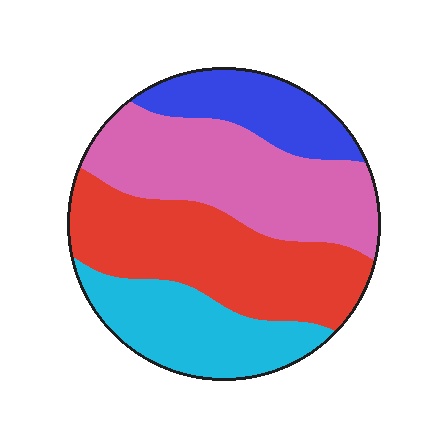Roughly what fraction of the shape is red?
Red covers 33% of the shape.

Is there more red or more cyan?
Red.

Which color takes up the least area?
Blue, at roughly 15%.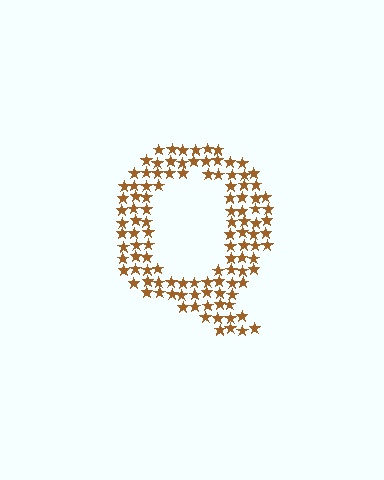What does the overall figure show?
The overall figure shows the letter Q.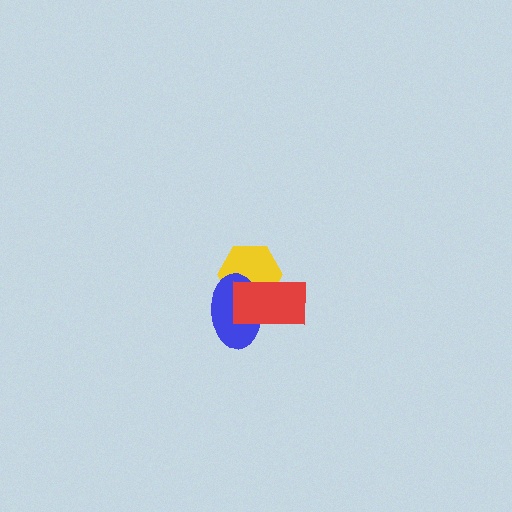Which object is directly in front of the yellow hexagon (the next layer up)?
The blue ellipse is directly in front of the yellow hexagon.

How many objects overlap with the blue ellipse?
2 objects overlap with the blue ellipse.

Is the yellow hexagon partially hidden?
Yes, it is partially covered by another shape.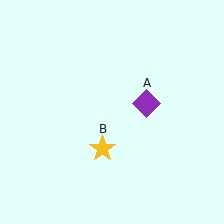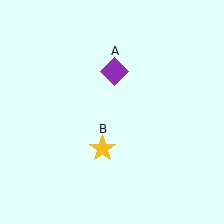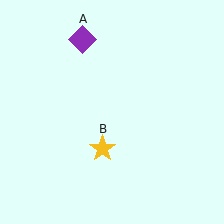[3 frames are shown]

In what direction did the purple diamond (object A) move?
The purple diamond (object A) moved up and to the left.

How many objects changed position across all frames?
1 object changed position: purple diamond (object A).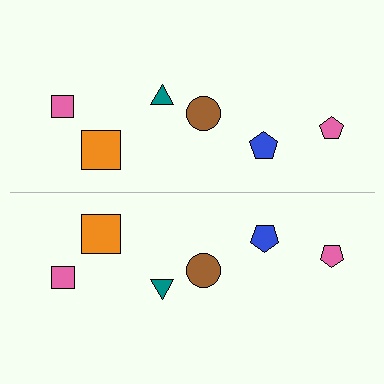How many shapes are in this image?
There are 12 shapes in this image.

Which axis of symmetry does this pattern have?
The pattern has a horizontal axis of symmetry running through the center of the image.